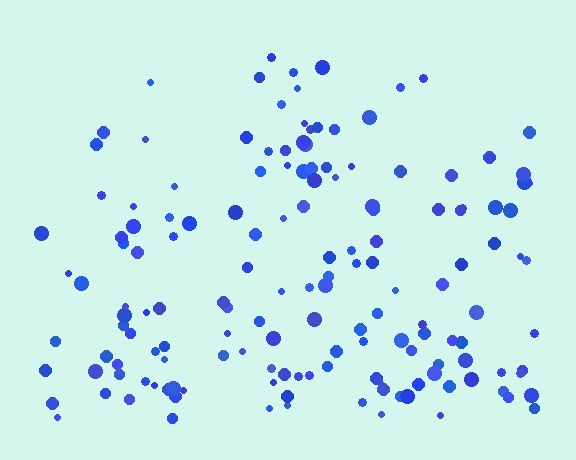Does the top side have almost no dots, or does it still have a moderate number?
Still a moderate number, just noticeably fewer than the bottom.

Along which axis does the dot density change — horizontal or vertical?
Vertical.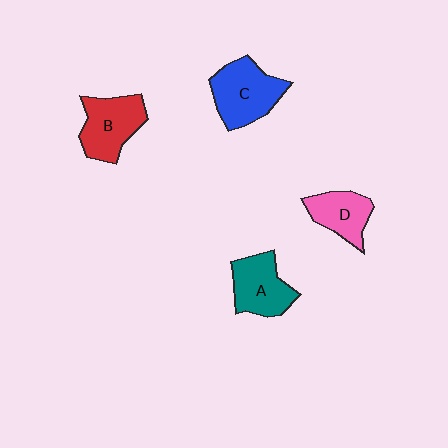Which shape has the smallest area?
Shape D (pink).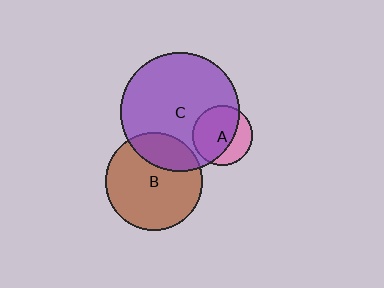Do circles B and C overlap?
Yes.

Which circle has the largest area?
Circle C (purple).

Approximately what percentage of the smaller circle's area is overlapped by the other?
Approximately 25%.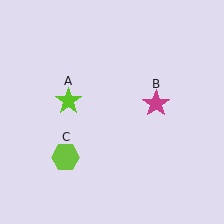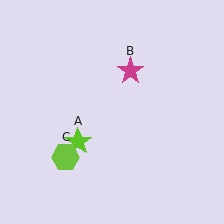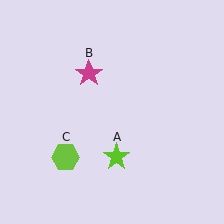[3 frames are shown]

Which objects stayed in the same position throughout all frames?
Lime hexagon (object C) remained stationary.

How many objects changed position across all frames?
2 objects changed position: lime star (object A), magenta star (object B).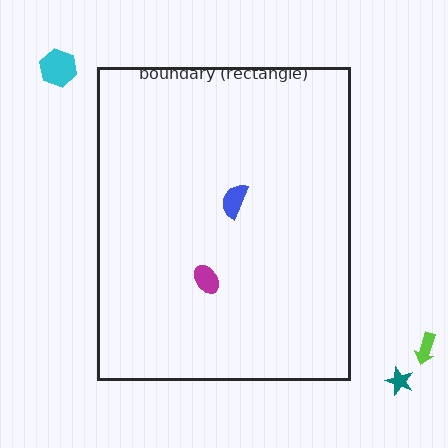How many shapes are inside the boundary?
2 inside, 3 outside.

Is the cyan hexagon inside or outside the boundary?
Outside.